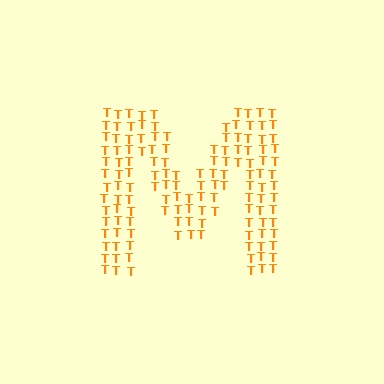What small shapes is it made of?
It is made of small letter T's.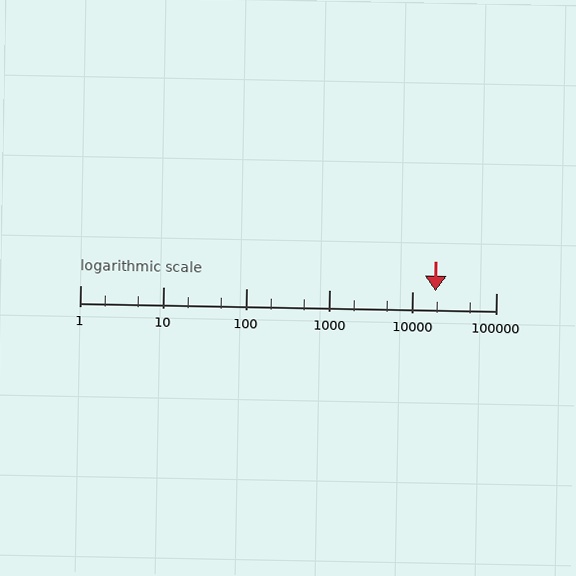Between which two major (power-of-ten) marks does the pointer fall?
The pointer is between 10000 and 100000.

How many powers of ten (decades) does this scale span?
The scale spans 5 decades, from 1 to 100000.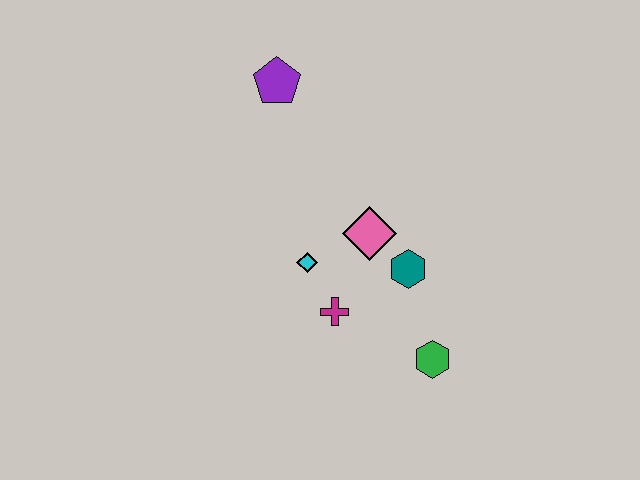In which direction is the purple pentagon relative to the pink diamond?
The purple pentagon is above the pink diamond.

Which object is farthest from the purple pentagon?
The green hexagon is farthest from the purple pentagon.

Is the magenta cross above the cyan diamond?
No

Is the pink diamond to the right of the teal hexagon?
No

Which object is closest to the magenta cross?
The cyan diamond is closest to the magenta cross.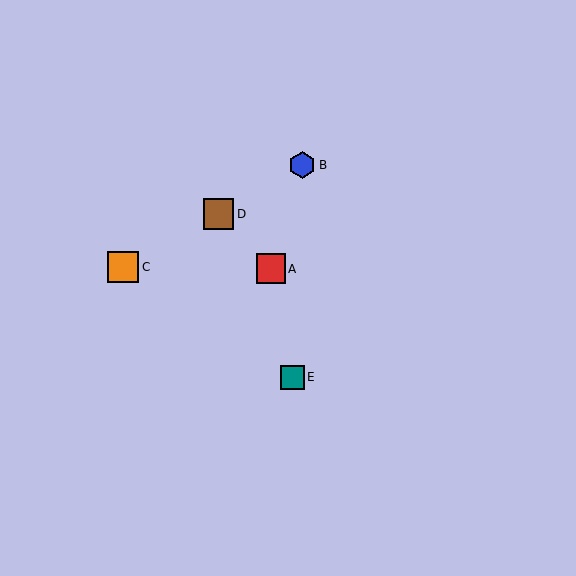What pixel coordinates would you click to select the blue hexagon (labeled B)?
Click at (302, 165) to select the blue hexagon B.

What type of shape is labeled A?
Shape A is a red square.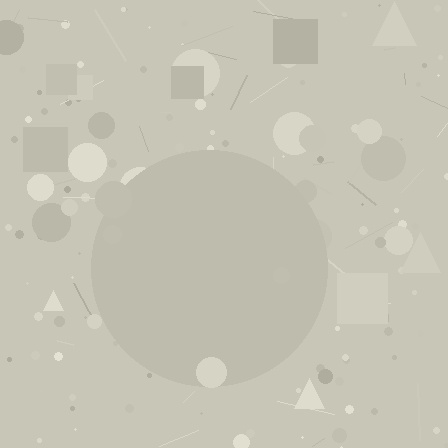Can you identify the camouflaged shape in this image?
The camouflaged shape is a circle.